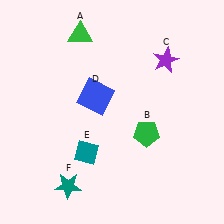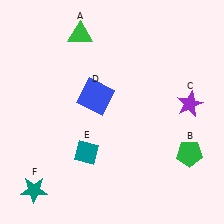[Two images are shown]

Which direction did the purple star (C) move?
The purple star (C) moved down.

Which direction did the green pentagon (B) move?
The green pentagon (B) moved right.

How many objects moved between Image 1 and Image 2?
3 objects moved between the two images.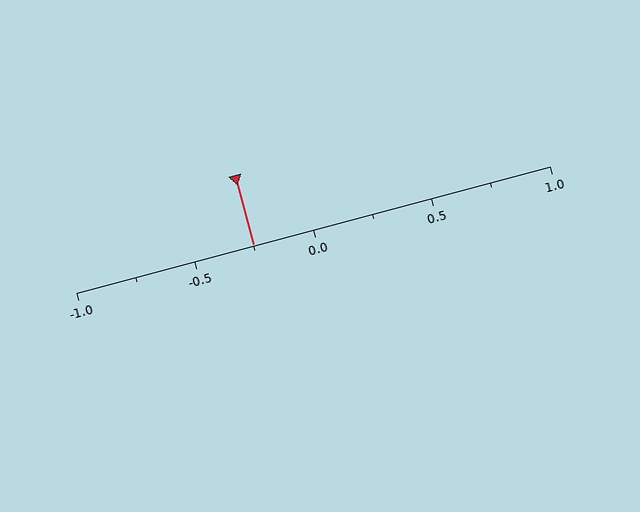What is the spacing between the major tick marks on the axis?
The major ticks are spaced 0.5 apart.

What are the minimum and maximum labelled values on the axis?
The axis runs from -1.0 to 1.0.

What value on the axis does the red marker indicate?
The marker indicates approximately -0.25.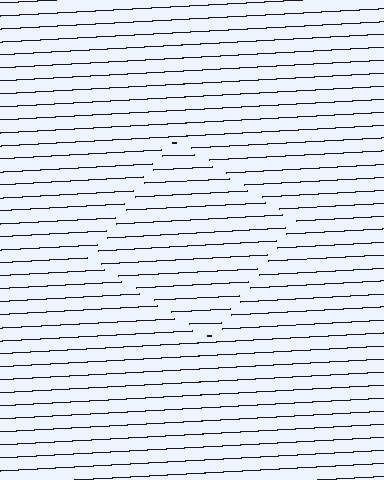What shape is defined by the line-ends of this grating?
An illusory square. The interior of the shape contains the same grating, shifted by half a period — the contour is defined by the phase discontinuity where line-ends from the inner and outer gratings abut.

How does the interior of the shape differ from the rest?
The interior of the shape contains the same grating, shifted by half a period — the contour is defined by the phase discontinuity where line-ends from the inner and outer gratings abut.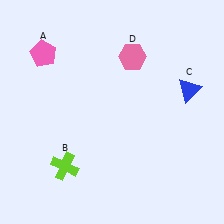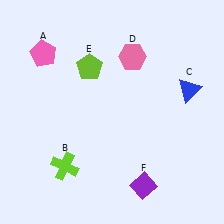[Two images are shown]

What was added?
A lime pentagon (E), a purple diamond (F) were added in Image 2.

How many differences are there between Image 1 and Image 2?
There are 2 differences between the two images.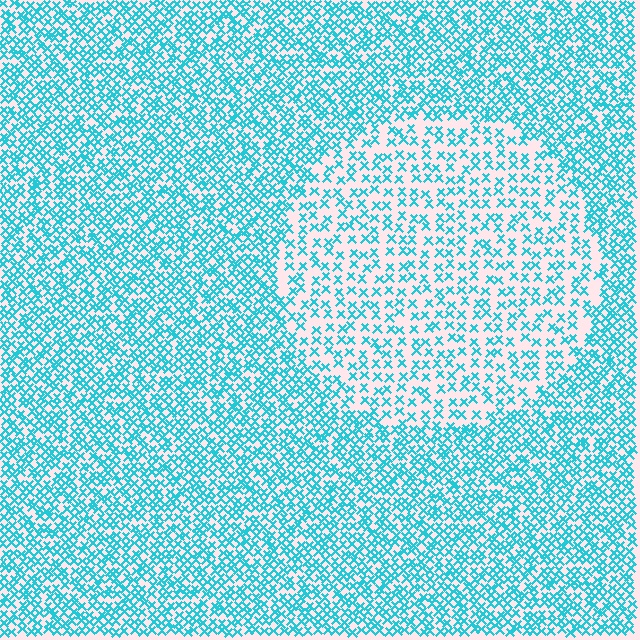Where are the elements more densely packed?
The elements are more densely packed outside the circle boundary.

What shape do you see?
I see a circle.